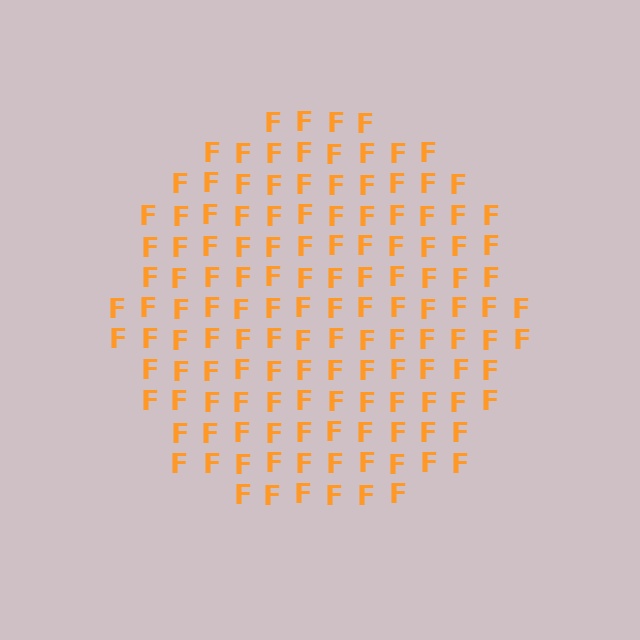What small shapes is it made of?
It is made of small letter F's.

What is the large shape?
The large shape is a circle.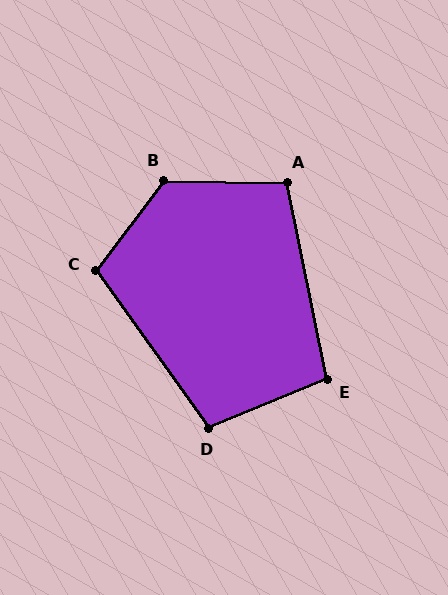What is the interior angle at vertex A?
Approximately 102 degrees (obtuse).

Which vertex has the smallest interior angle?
E, at approximately 101 degrees.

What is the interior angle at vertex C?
Approximately 107 degrees (obtuse).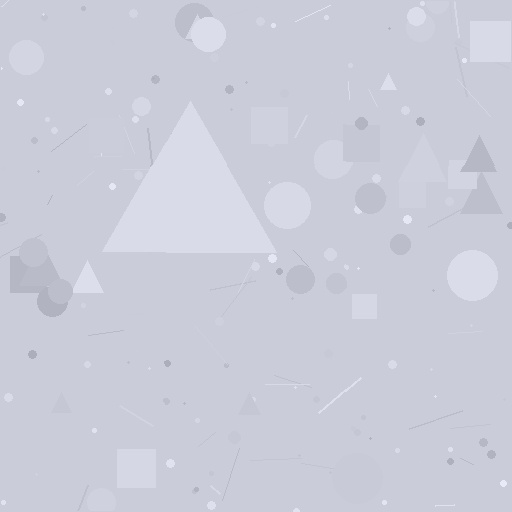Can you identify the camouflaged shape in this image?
The camouflaged shape is a triangle.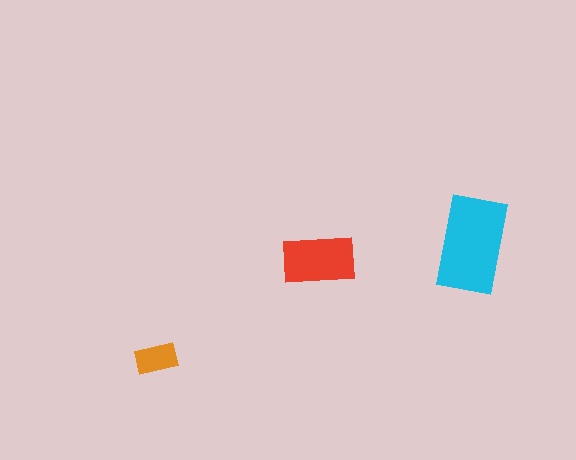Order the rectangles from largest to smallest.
the cyan one, the red one, the orange one.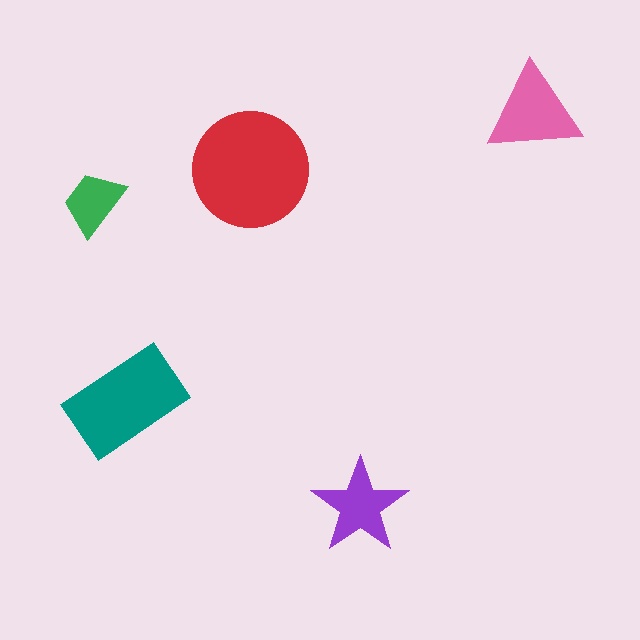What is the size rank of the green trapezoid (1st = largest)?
5th.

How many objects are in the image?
There are 5 objects in the image.